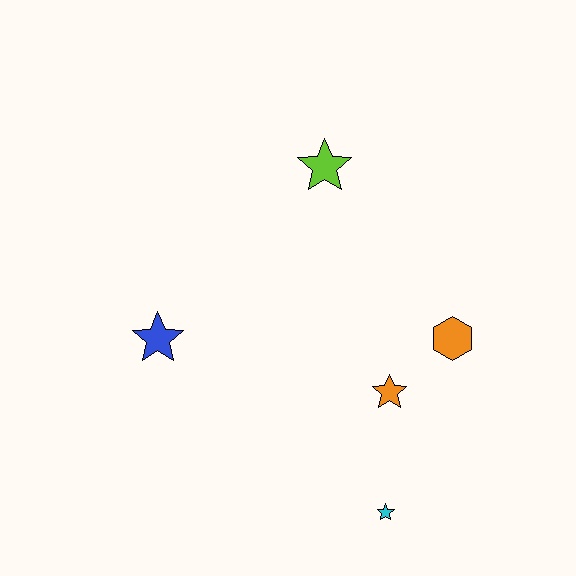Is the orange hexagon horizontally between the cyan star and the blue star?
No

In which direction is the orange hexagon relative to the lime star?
The orange hexagon is below the lime star.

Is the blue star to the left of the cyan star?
Yes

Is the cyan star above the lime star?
No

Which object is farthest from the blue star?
The orange hexagon is farthest from the blue star.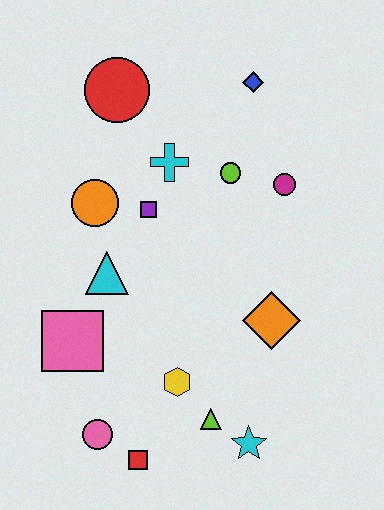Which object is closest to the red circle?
The cyan cross is closest to the red circle.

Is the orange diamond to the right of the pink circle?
Yes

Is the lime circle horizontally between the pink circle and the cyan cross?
No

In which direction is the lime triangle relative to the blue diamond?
The lime triangle is below the blue diamond.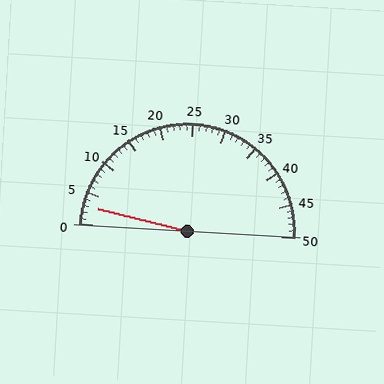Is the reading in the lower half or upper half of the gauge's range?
The reading is in the lower half of the range (0 to 50).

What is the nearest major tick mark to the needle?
The nearest major tick mark is 5.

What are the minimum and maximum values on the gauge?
The gauge ranges from 0 to 50.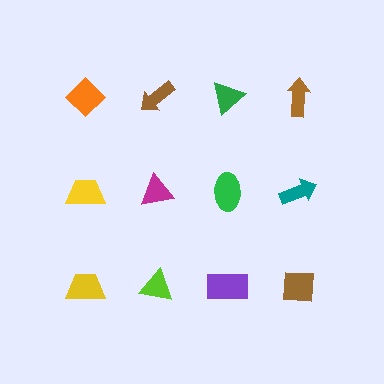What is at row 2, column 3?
A green ellipse.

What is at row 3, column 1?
A yellow trapezoid.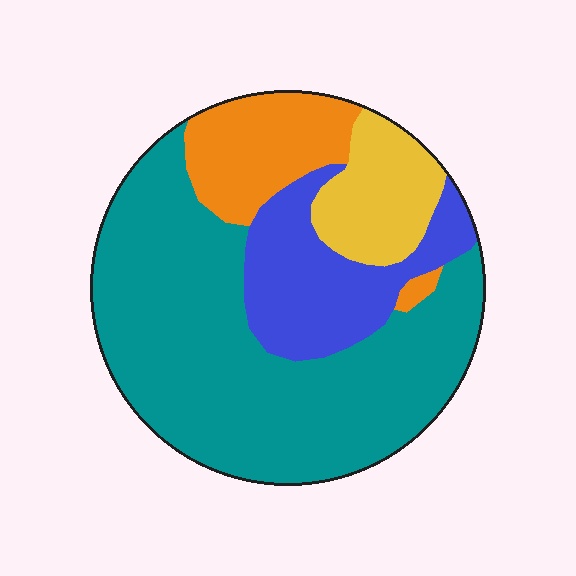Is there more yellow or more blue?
Blue.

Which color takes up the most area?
Teal, at roughly 55%.